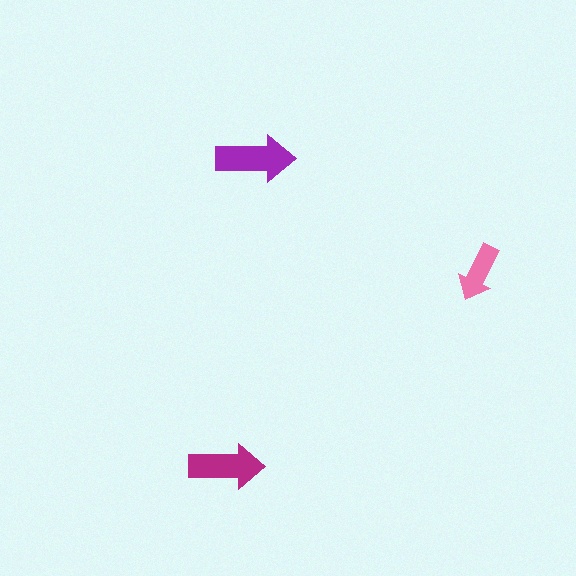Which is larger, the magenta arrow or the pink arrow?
The magenta one.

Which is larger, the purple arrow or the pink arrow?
The purple one.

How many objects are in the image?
There are 3 objects in the image.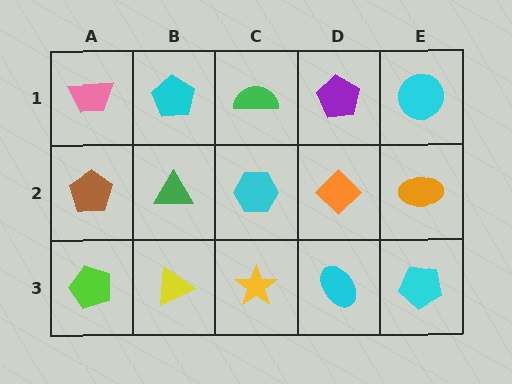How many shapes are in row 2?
5 shapes.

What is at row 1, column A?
A pink trapezoid.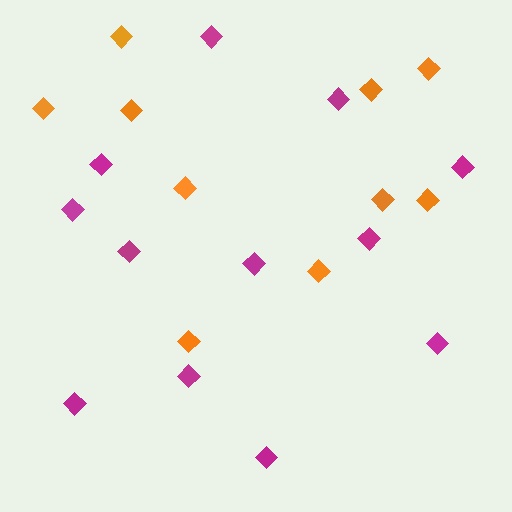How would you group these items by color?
There are 2 groups: one group of magenta diamonds (12) and one group of orange diamonds (10).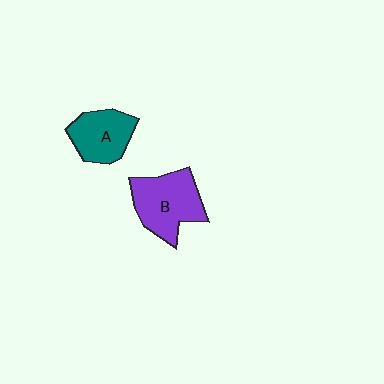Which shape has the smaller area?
Shape A (teal).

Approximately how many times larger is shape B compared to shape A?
Approximately 1.3 times.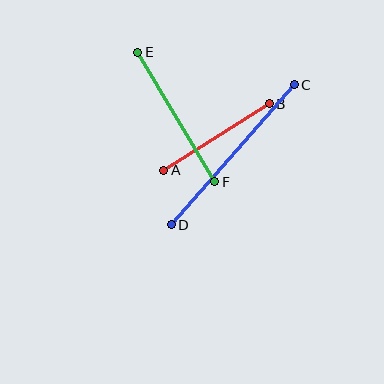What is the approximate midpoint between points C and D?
The midpoint is at approximately (233, 155) pixels.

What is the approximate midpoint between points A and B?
The midpoint is at approximately (217, 137) pixels.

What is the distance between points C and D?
The distance is approximately 186 pixels.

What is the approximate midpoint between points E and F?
The midpoint is at approximately (176, 117) pixels.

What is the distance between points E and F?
The distance is approximately 151 pixels.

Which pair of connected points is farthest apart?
Points C and D are farthest apart.